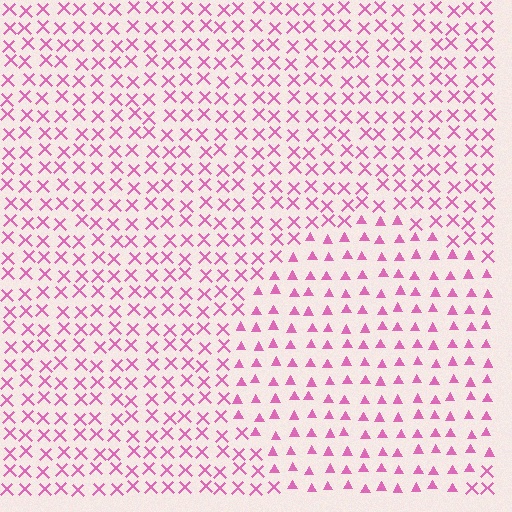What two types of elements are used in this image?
The image uses triangles inside the circle region and X marks outside it.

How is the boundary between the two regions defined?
The boundary is defined by a change in element shape: triangles inside vs. X marks outside. All elements share the same color and spacing.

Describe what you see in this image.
The image is filled with small pink elements arranged in a uniform grid. A circle-shaped region contains triangles, while the surrounding area contains X marks. The boundary is defined purely by the change in element shape.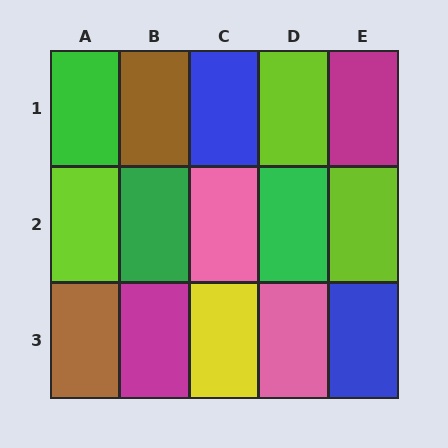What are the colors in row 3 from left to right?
Brown, magenta, yellow, pink, blue.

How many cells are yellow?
1 cell is yellow.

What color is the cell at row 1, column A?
Green.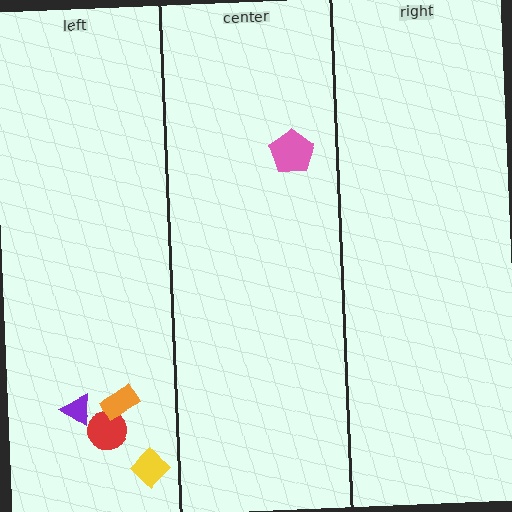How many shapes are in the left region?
4.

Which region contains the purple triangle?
The left region.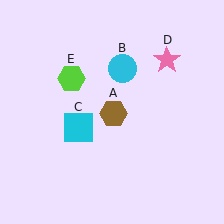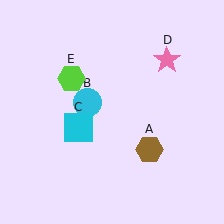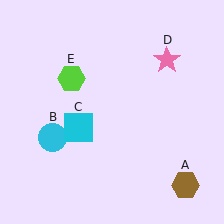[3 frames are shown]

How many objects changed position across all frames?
2 objects changed position: brown hexagon (object A), cyan circle (object B).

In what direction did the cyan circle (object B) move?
The cyan circle (object B) moved down and to the left.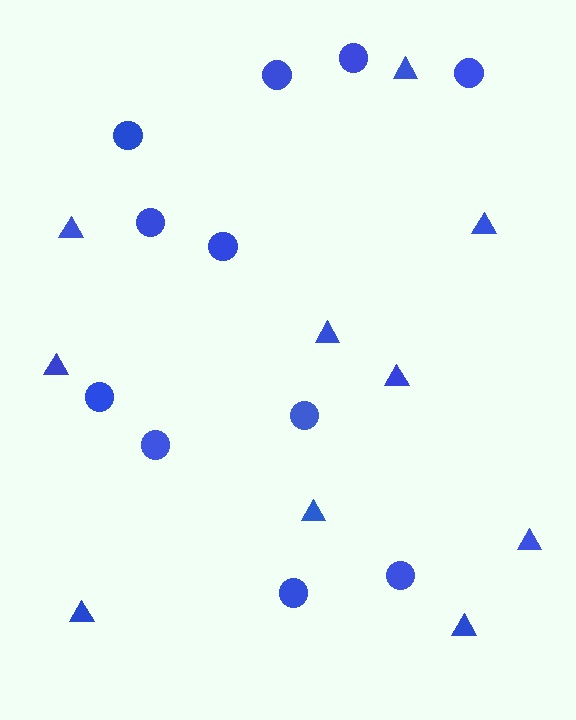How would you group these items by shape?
There are 2 groups: one group of triangles (10) and one group of circles (11).